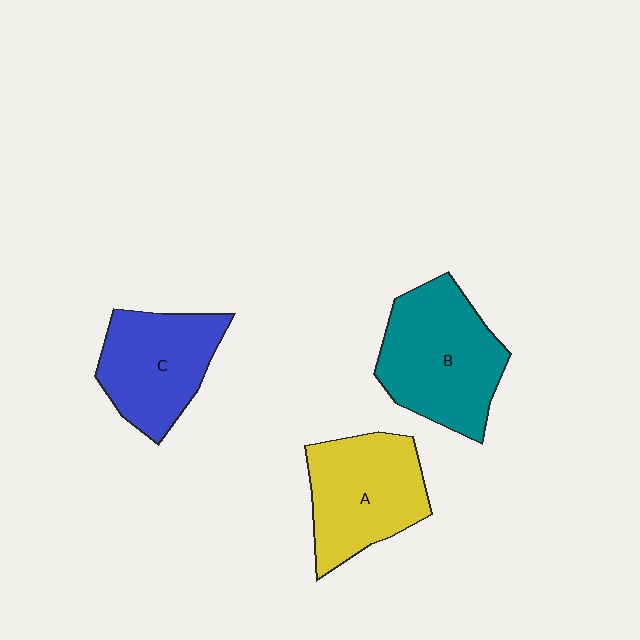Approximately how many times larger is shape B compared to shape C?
Approximately 1.2 times.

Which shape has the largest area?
Shape B (teal).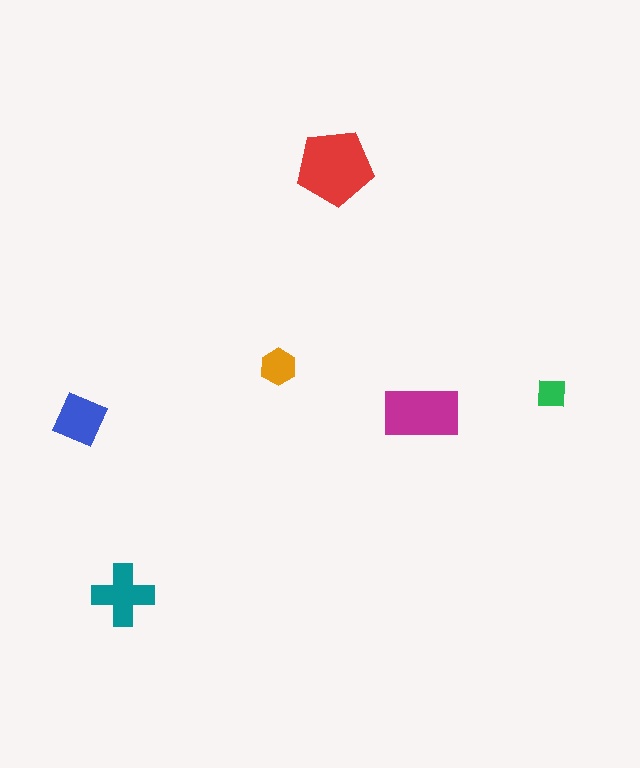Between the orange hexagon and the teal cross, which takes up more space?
The teal cross.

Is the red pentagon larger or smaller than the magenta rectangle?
Larger.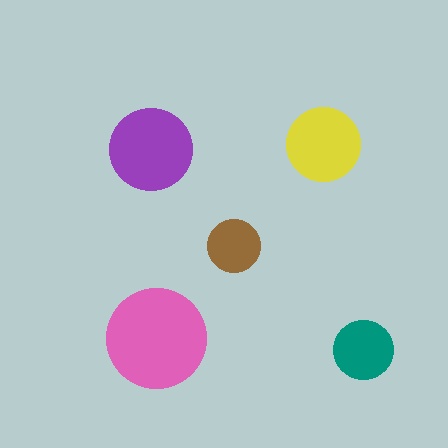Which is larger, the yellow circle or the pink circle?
The pink one.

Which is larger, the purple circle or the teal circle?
The purple one.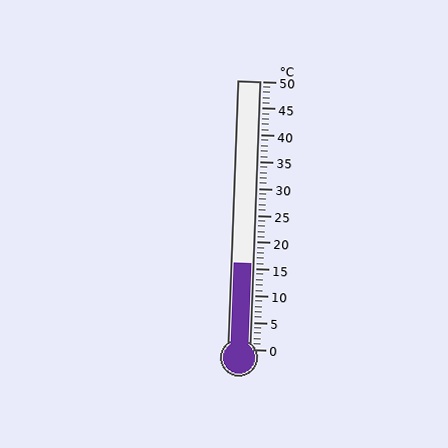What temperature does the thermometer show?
The thermometer shows approximately 16°C.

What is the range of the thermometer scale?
The thermometer scale ranges from 0°C to 50°C.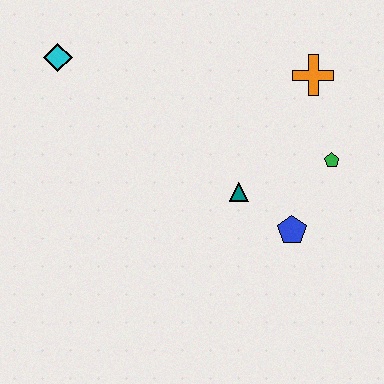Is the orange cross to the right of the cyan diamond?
Yes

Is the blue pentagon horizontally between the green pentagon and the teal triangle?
Yes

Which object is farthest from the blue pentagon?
The cyan diamond is farthest from the blue pentagon.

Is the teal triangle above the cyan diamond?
No